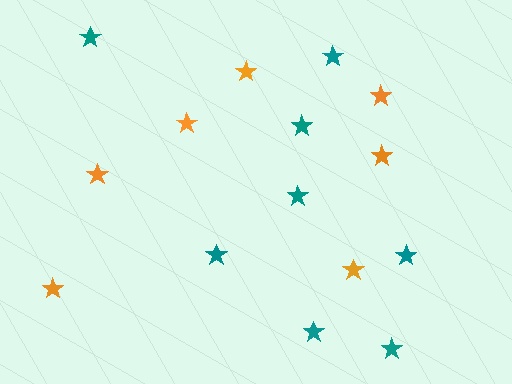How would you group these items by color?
There are 2 groups: one group of orange stars (7) and one group of teal stars (8).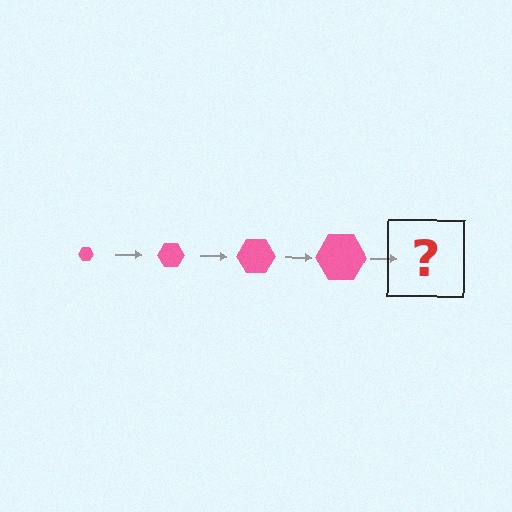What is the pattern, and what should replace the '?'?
The pattern is that the hexagon gets progressively larger each step. The '?' should be a pink hexagon, larger than the previous one.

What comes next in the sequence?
The next element should be a pink hexagon, larger than the previous one.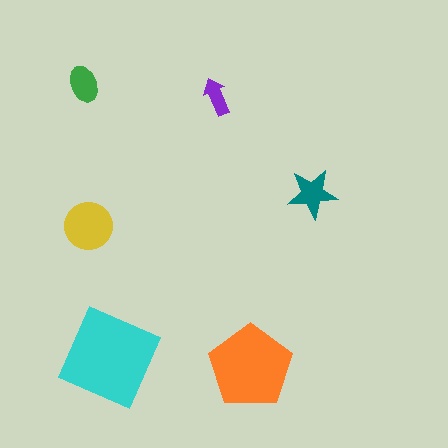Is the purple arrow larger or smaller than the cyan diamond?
Smaller.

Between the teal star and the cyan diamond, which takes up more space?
The cyan diamond.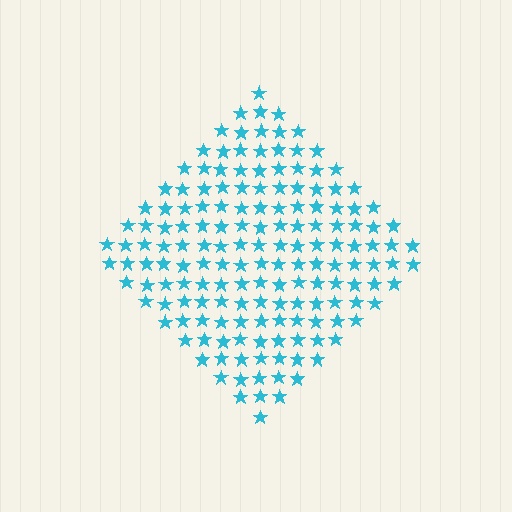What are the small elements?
The small elements are stars.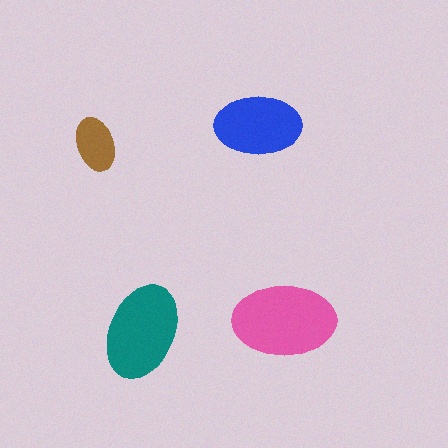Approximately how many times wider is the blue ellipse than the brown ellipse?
About 1.5 times wider.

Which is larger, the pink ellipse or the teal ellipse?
The pink one.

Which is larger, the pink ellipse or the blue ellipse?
The pink one.